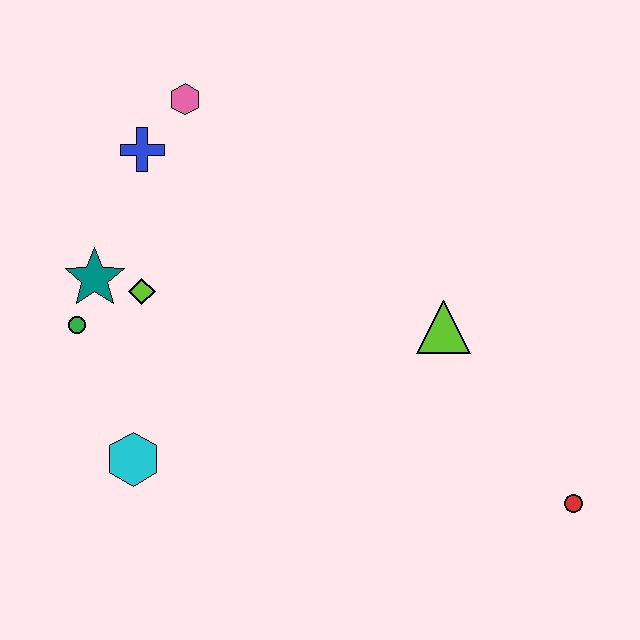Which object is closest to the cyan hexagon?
The green circle is closest to the cyan hexagon.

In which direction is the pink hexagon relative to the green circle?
The pink hexagon is above the green circle.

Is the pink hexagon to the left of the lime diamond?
No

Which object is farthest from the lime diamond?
The red circle is farthest from the lime diamond.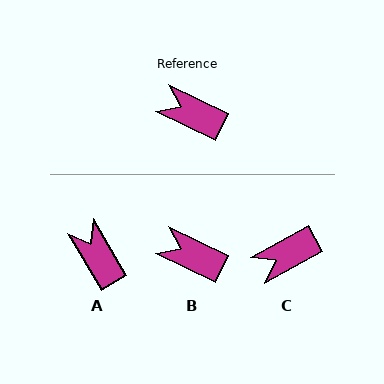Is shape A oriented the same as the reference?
No, it is off by about 34 degrees.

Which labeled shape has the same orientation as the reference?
B.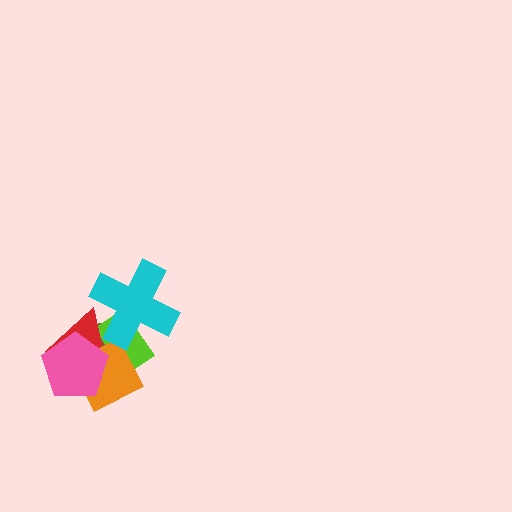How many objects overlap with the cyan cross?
3 objects overlap with the cyan cross.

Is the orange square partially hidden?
Yes, it is partially covered by another shape.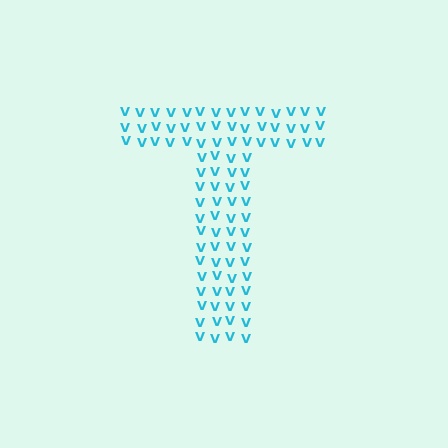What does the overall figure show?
The overall figure shows the letter T.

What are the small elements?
The small elements are letter V's.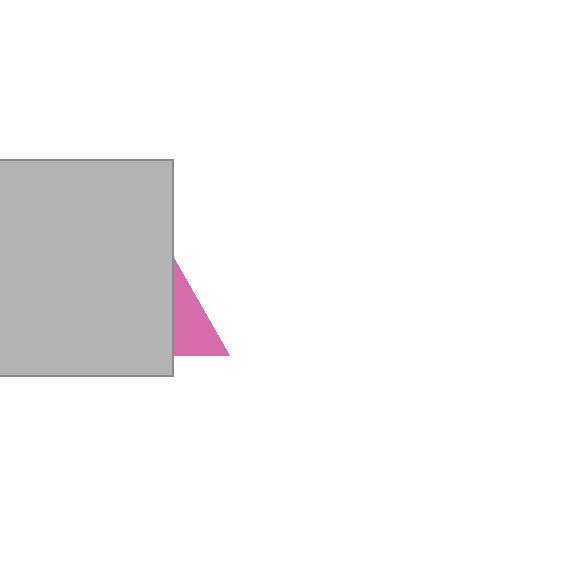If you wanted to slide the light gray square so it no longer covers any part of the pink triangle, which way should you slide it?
Slide it left — that is the most direct way to separate the two shapes.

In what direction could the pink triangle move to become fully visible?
The pink triangle could move right. That would shift it out from behind the light gray square entirely.